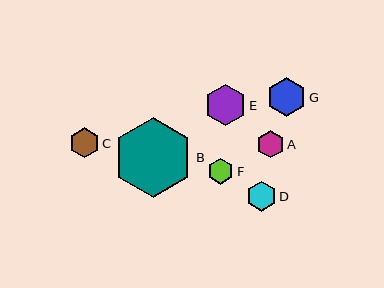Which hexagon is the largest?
Hexagon B is the largest with a size of approximately 80 pixels.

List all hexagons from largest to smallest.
From largest to smallest: B, E, G, D, C, A, F.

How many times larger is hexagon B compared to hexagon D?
Hexagon B is approximately 2.7 times the size of hexagon D.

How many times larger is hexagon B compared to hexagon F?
Hexagon B is approximately 3.1 times the size of hexagon F.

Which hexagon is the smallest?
Hexagon F is the smallest with a size of approximately 26 pixels.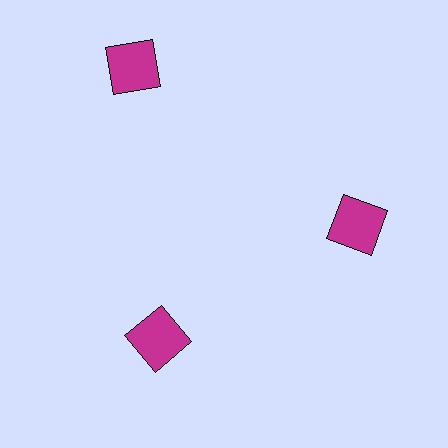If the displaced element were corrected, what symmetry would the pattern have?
It would have 3-fold rotational symmetry — the pattern would map onto itself every 120 degrees.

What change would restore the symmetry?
The symmetry would be restored by moving it inward, back onto the ring so that all 3 squares sit at equal angles and equal distance from the center.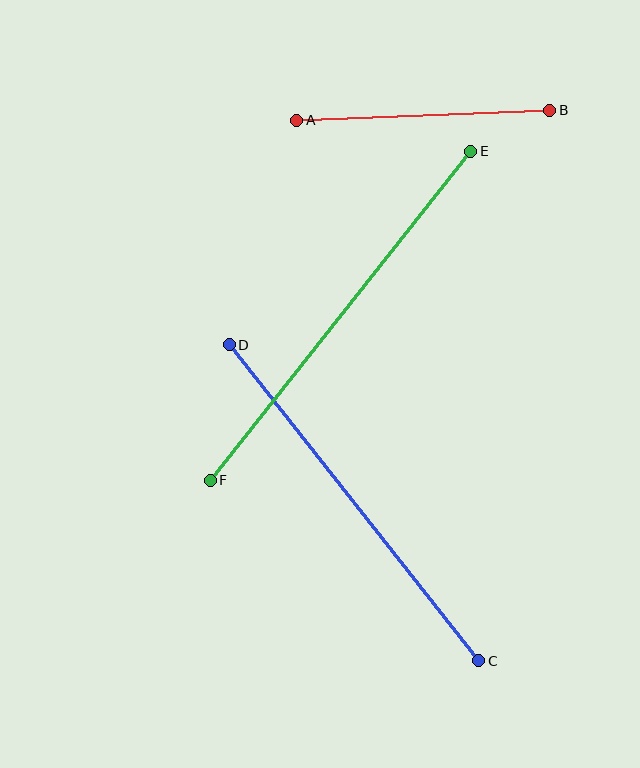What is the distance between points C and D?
The distance is approximately 403 pixels.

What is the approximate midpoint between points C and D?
The midpoint is at approximately (354, 503) pixels.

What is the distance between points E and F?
The distance is approximately 420 pixels.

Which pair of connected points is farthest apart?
Points E and F are farthest apart.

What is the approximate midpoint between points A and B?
The midpoint is at approximately (423, 115) pixels.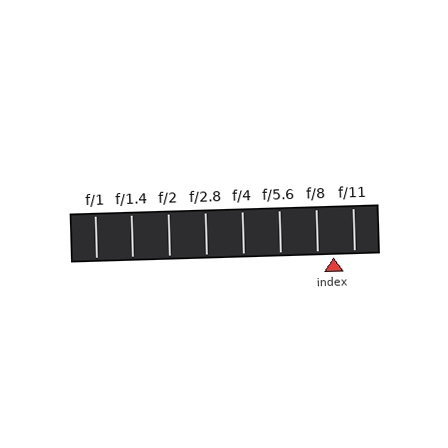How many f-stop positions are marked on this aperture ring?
There are 8 f-stop positions marked.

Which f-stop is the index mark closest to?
The index mark is closest to f/8.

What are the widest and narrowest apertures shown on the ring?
The widest aperture shown is f/1 and the narrowest is f/11.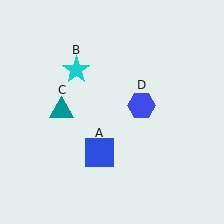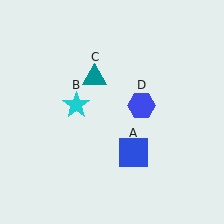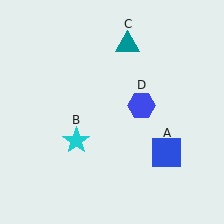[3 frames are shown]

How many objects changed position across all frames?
3 objects changed position: blue square (object A), cyan star (object B), teal triangle (object C).